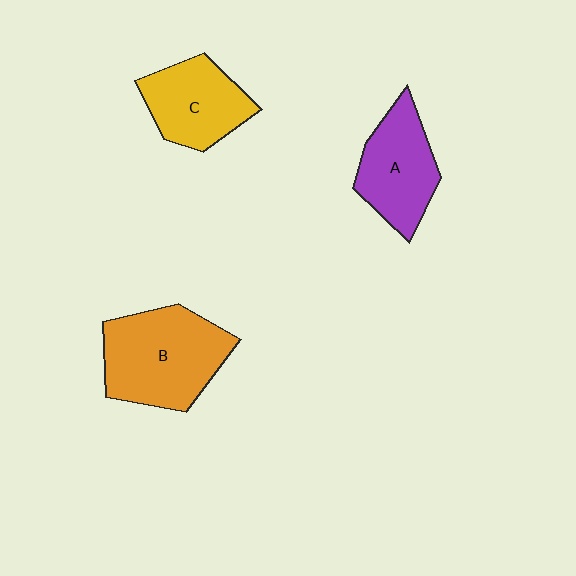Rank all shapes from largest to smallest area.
From largest to smallest: B (orange), A (purple), C (yellow).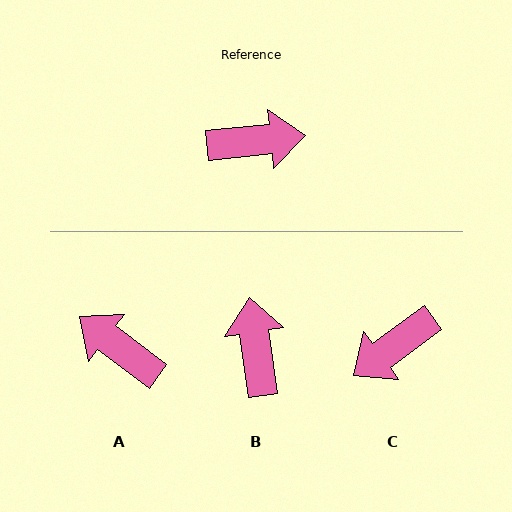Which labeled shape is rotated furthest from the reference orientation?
C, about 149 degrees away.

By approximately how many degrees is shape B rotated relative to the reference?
Approximately 92 degrees counter-clockwise.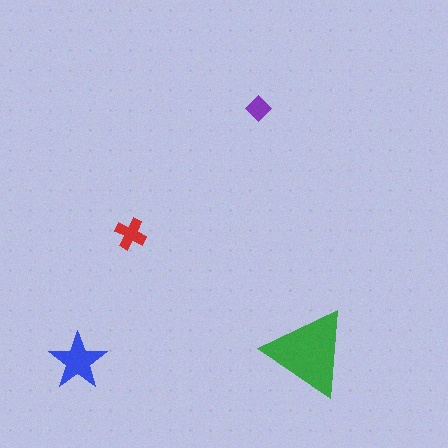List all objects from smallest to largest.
The purple diamond, the red cross, the blue star, the green triangle.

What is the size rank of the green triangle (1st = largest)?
1st.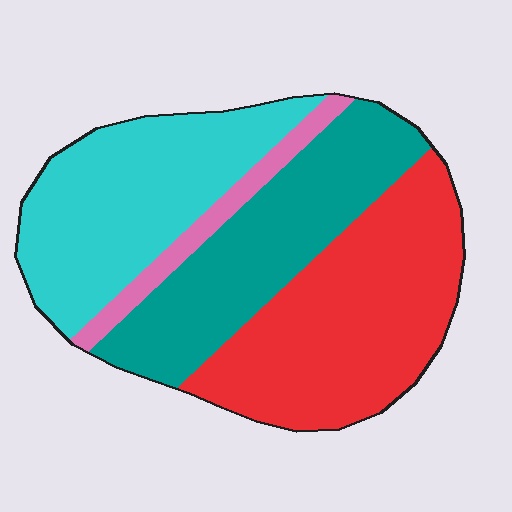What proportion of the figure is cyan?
Cyan covers about 30% of the figure.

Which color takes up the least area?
Pink, at roughly 5%.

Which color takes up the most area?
Red, at roughly 35%.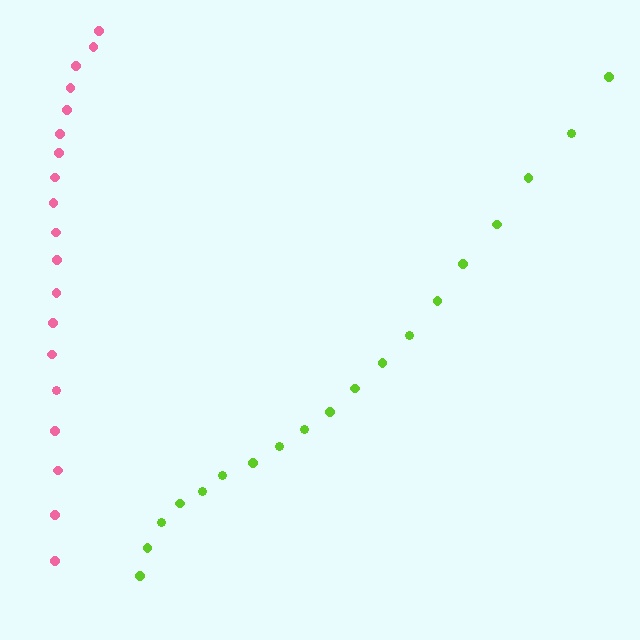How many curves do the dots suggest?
There are 2 distinct paths.